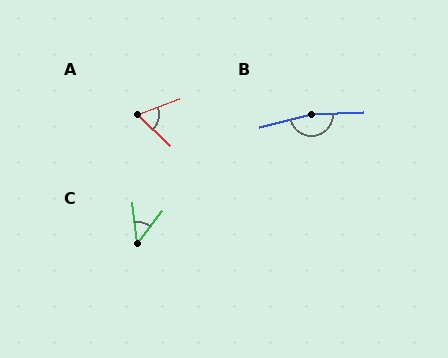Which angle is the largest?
B, at approximately 168 degrees.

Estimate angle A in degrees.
Approximately 65 degrees.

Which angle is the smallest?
C, at approximately 44 degrees.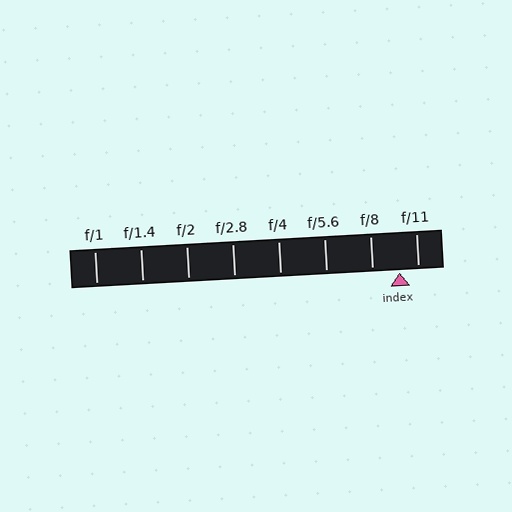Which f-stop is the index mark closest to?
The index mark is closest to f/11.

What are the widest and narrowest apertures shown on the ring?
The widest aperture shown is f/1 and the narrowest is f/11.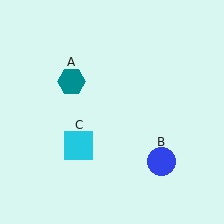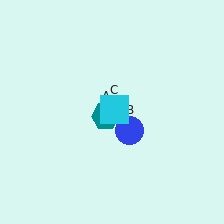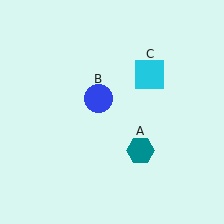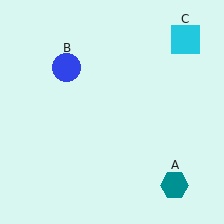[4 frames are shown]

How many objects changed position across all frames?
3 objects changed position: teal hexagon (object A), blue circle (object B), cyan square (object C).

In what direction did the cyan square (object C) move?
The cyan square (object C) moved up and to the right.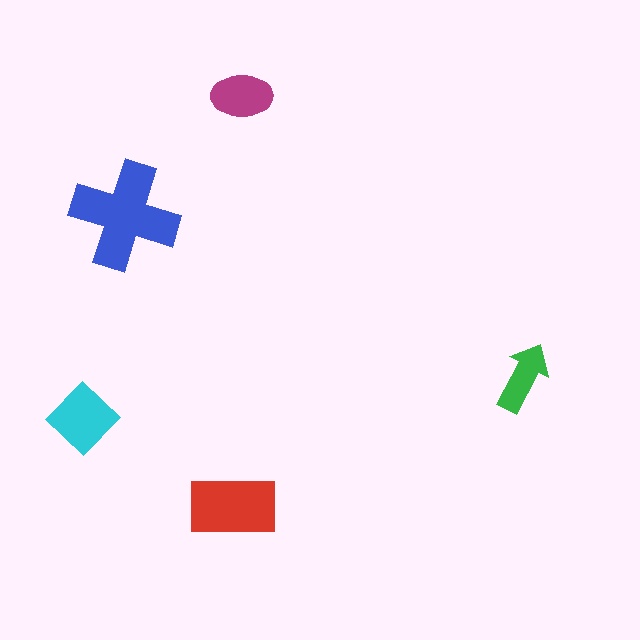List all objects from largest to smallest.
The blue cross, the red rectangle, the cyan diamond, the magenta ellipse, the green arrow.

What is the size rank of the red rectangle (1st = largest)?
2nd.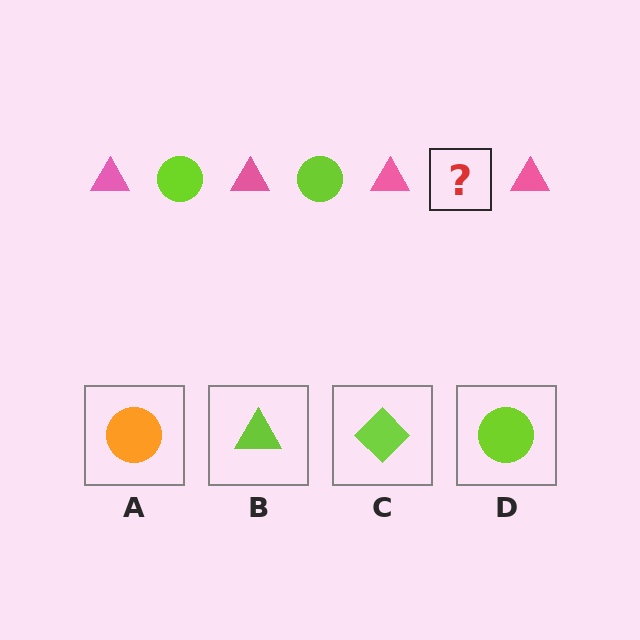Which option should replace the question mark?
Option D.